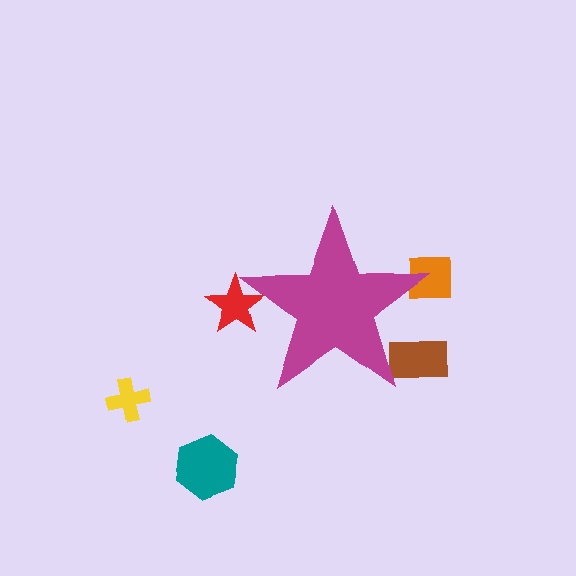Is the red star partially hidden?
Yes, the red star is partially hidden behind the magenta star.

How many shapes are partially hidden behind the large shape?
3 shapes are partially hidden.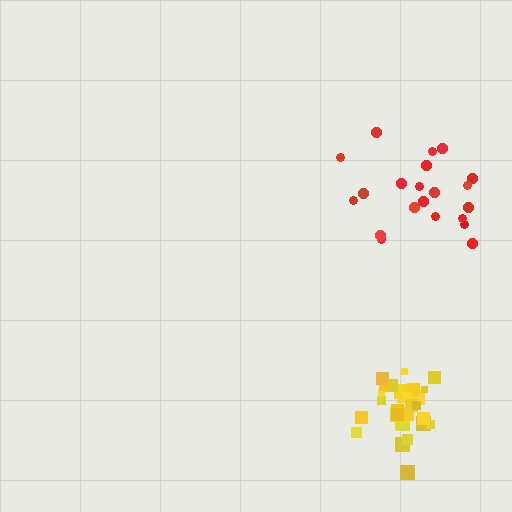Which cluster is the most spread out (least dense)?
Red.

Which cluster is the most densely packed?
Yellow.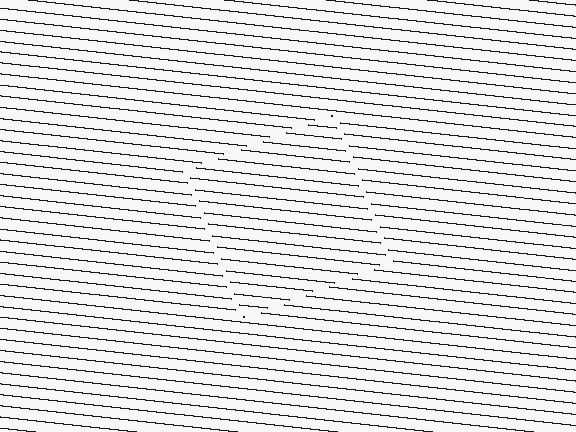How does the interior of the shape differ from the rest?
The interior of the shape contains the same grating, shifted by half a period — the contour is defined by the phase discontinuity where line-ends from the inner and outer gratings abut.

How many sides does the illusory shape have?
4 sides — the line-ends trace a square.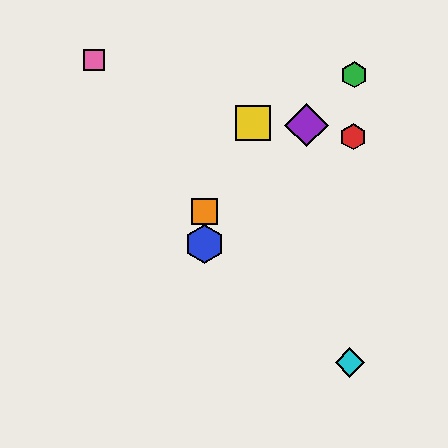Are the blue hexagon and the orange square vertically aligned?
Yes, both are at x≈204.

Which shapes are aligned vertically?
The blue hexagon, the orange square are aligned vertically.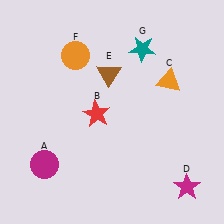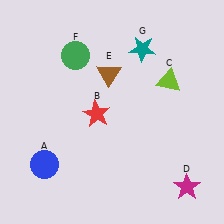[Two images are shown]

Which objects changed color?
A changed from magenta to blue. C changed from orange to lime. F changed from orange to green.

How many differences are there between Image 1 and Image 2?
There are 3 differences between the two images.